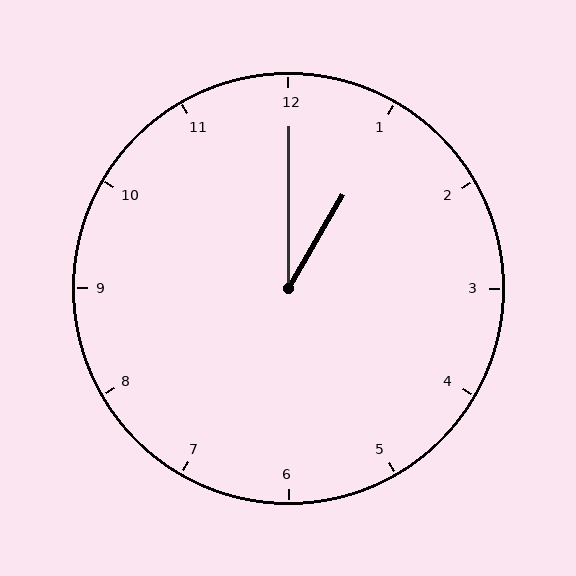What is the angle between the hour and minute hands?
Approximately 30 degrees.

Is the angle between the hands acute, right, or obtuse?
It is acute.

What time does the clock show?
1:00.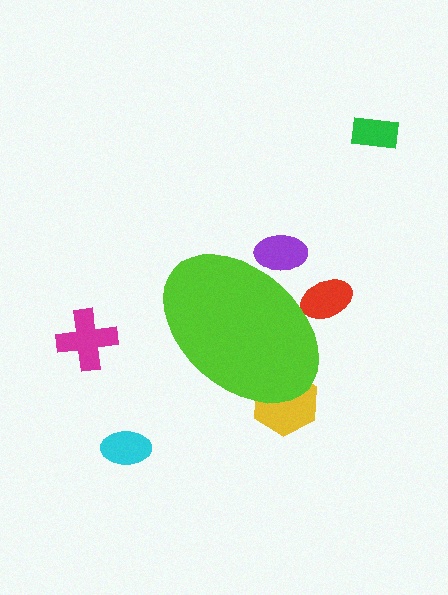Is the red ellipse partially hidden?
Yes, the red ellipse is partially hidden behind the lime ellipse.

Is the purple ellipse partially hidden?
Yes, the purple ellipse is partially hidden behind the lime ellipse.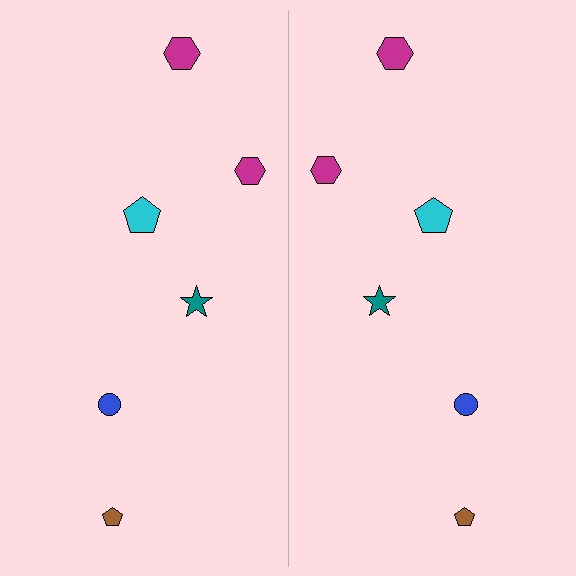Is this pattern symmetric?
Yes, this pattern has bilateral (reflection) symmetry.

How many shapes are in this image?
There are 12 shapes in this image.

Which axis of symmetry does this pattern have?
The pattern has a vertical axis of symmetry running through the center of the image.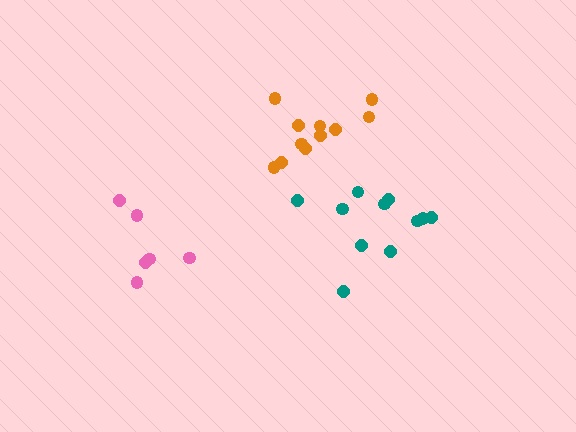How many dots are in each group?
Group 1: 11 dots, Group 2: 11 dots, Group 3: 6 dots (28 total).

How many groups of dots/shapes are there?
There are 3 groups.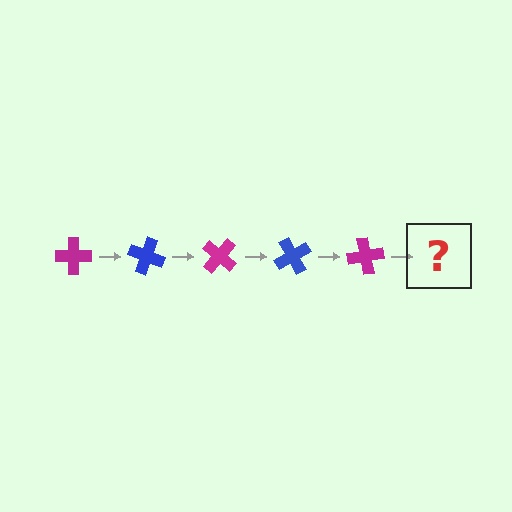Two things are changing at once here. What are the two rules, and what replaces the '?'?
The two rules are that it rotates 20 degrees each step and the color cycles through magenta and blue. The '?' should be a blue cross, rotated 100 degrees from the start.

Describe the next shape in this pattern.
It should be a blue cross, rotated 100 degrees from the start.